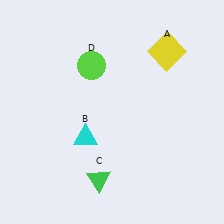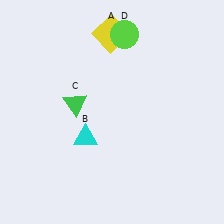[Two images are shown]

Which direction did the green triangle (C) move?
The green triangle (C) moved up.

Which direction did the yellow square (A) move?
The yellow square (A) moved left.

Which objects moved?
The objects that moved are: the yellow square (A), the green triangle (C), the lime circle (D).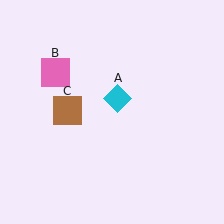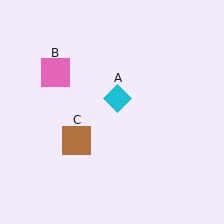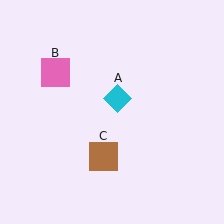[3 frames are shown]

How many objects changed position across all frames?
1 object changed position: brown square (object C).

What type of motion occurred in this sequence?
The brown square (object C) rotated counterclockwise around the center of the scene.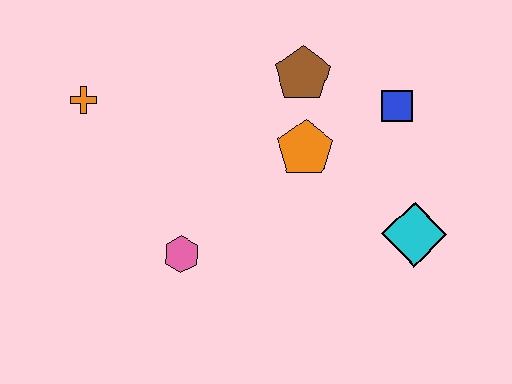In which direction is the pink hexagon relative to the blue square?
The pink hexagon is to the left of the blue square.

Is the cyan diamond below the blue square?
Yes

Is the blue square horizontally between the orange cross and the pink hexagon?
No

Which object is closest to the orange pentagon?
The brown pentagon is closest to the orange pentagon.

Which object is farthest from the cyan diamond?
The orange cross is farthest from the cyan diamond.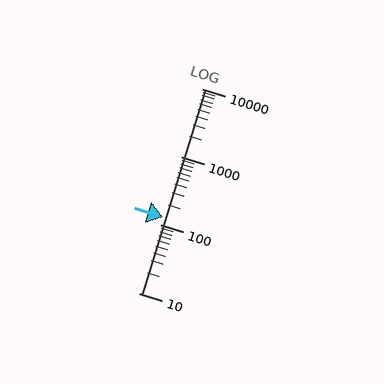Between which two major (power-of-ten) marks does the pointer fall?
The pointer is between 100 and 1000.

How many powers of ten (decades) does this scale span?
The scale spans 3 decades, from 10 to 10000.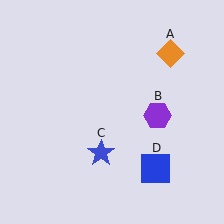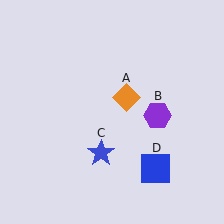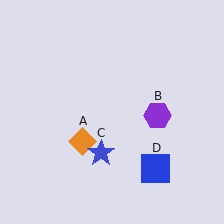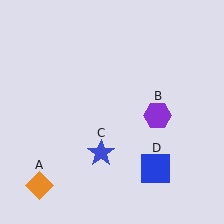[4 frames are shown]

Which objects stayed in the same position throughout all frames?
Purple hexagon (object B) and blue star (object C) and blue square (object D) remained stationary.